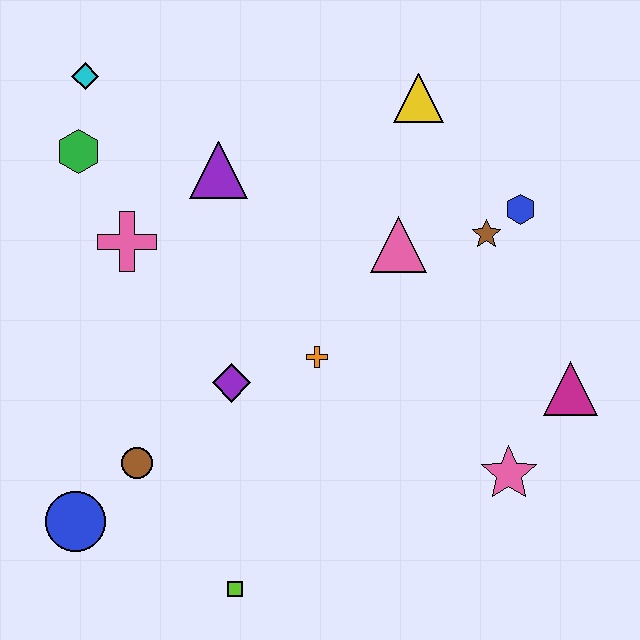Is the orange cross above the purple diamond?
Yes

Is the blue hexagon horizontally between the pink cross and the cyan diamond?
No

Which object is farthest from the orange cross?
The cyan diamond is farthest from the orange cross.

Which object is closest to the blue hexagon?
The brown star is closest to the blue hexagon.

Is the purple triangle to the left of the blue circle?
No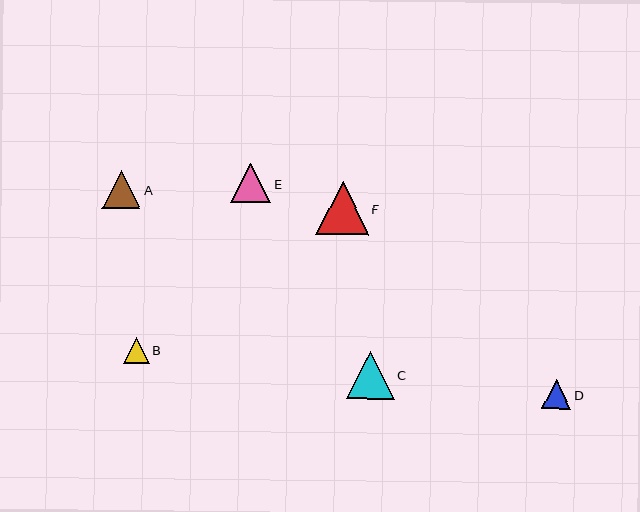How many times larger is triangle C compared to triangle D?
Triangle C is approximately 1.6 times the size of triangle D.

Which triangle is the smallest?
Triangle B is the smallest with a size of approximately 26 pixels.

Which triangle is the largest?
Triangle F is the largest with a size of approximately 53 pixels.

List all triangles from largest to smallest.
From largest to smallest: F, C, E, A, D, B.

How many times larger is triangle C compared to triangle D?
Triangle C is approximately 1.6 times the size of triangle D.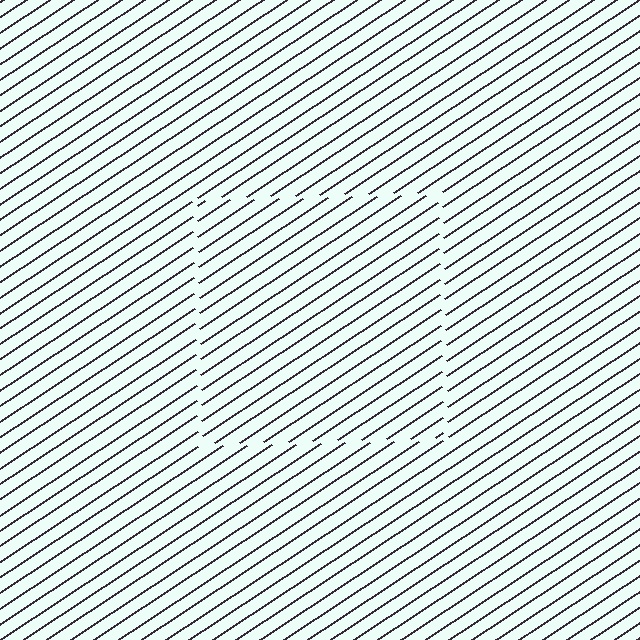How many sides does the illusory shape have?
4 sides — the line-ends trace a square.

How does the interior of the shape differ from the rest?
The interior of the shape contains the same grating, shifted by half a period — the contour is defined by the phase discontinuity where line-ends from the inner and outer gratings abut.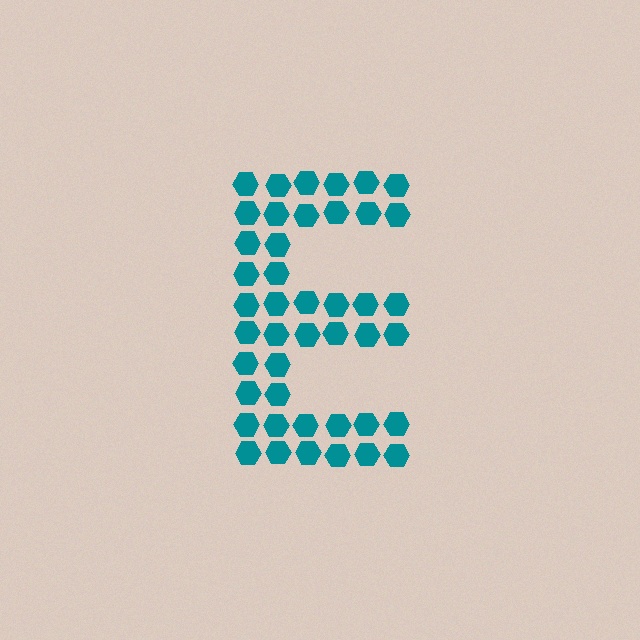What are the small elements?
The small elements are hexagons.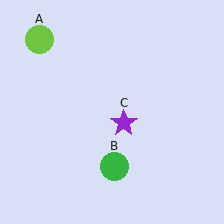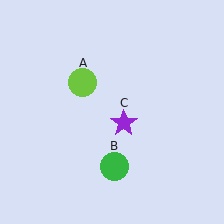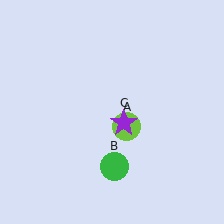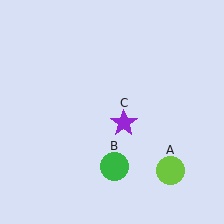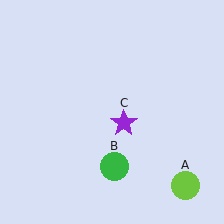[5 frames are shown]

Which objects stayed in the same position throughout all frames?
Green circle (object B) and purple star (object C) remained stationary.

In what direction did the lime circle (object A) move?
The lime circle (object A) moved down and to the right.